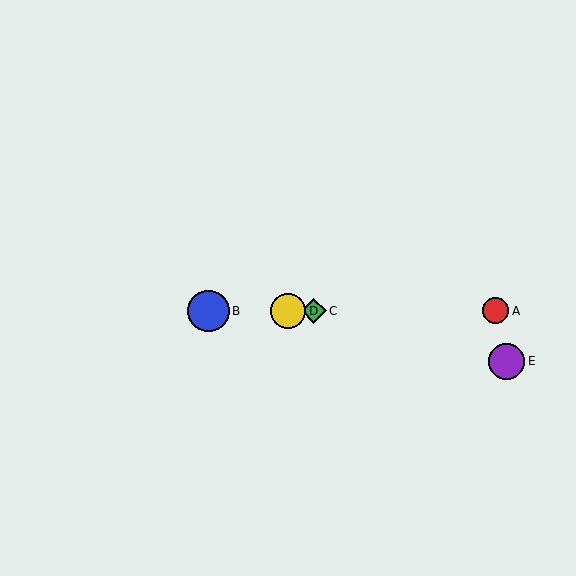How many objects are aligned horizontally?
4 objects (A, B, C, D) are aligned horizontally.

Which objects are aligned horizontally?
Objects A, B, C, D are aligned horizontally.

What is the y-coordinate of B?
Object B is at y≈311.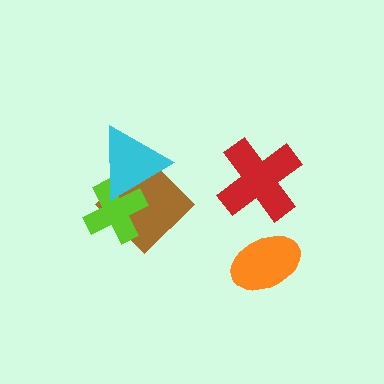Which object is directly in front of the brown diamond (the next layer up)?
The lime cross is directly in front of the brown diamond.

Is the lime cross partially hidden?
Yes, it is partially covered by another shape.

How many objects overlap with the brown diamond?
2 objects overlap with the brown diamond.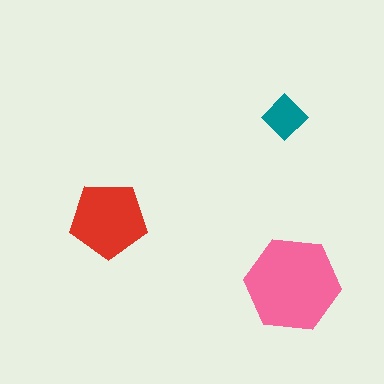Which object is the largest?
The pink hexagon.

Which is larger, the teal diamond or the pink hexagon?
The pink hexagon.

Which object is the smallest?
The teal diamond.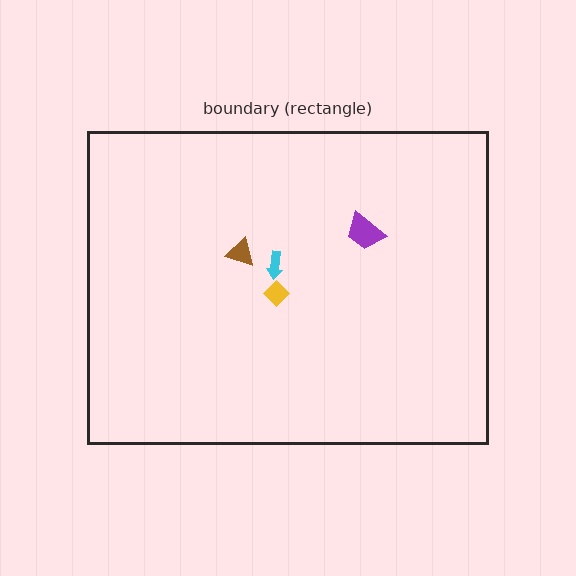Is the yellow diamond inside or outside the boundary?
Inside.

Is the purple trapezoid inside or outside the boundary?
Inside.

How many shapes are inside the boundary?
4 inside, 0 outside.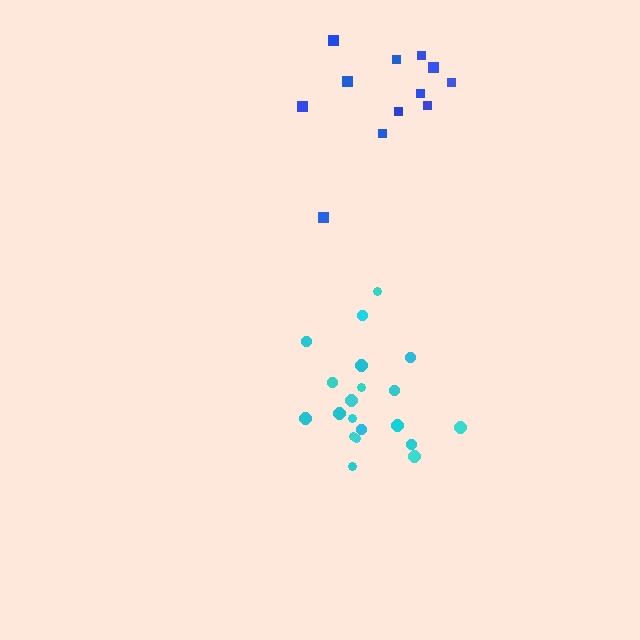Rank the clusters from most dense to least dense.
cyan, blue.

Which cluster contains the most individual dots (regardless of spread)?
Cyan (20).